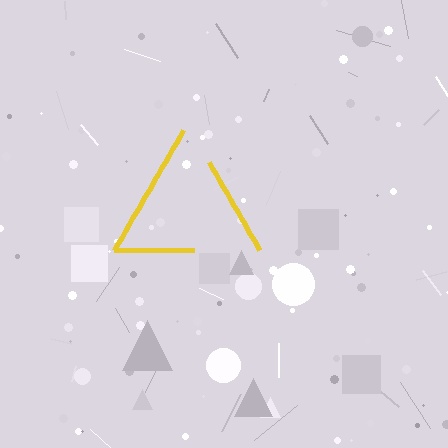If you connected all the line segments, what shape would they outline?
They would outline a triangle.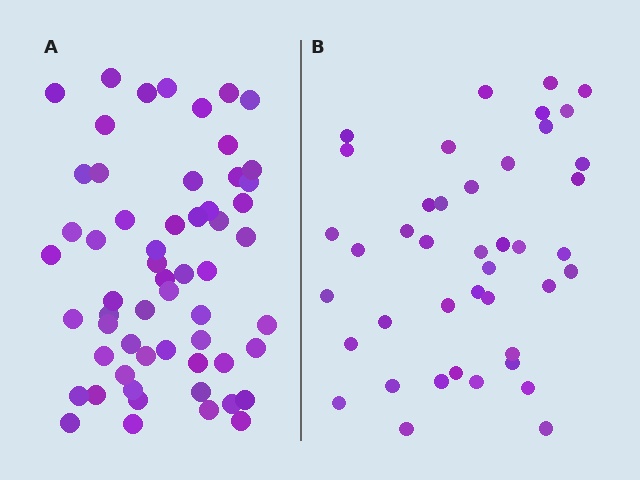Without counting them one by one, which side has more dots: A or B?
Region A (the left region) has more dots.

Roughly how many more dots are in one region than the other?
Region A has approximately 15 more dots than region B.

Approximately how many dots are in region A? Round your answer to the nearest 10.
About 60 dots. (The exact count is 58, which rounds to 60.)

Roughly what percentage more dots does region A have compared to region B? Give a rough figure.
About 40% more.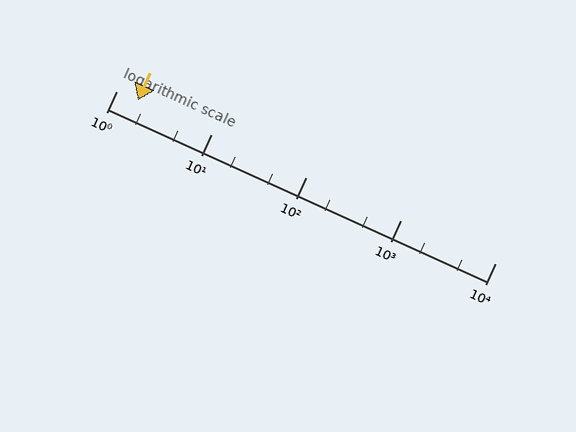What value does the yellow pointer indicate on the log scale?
The pointer indicates approximately 1.7.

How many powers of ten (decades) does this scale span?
The scale spans 4 decades, from 1 to 10000.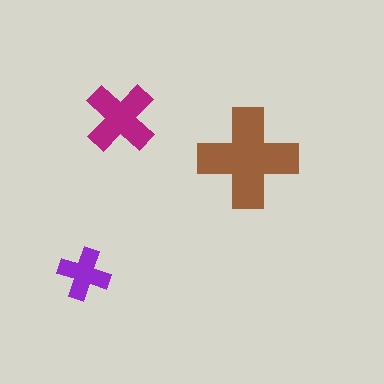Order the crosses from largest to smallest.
the brown one, the magenta one, the purple one.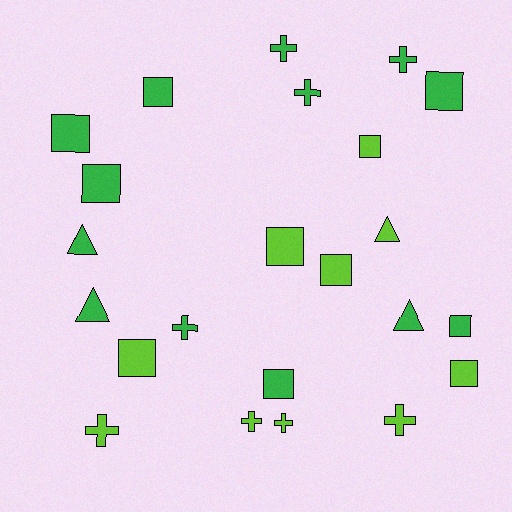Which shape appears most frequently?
Square, with 11 objects.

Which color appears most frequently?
Green, with 13 objects.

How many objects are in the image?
There are 23 objects.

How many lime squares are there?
There are 5 lime squares.